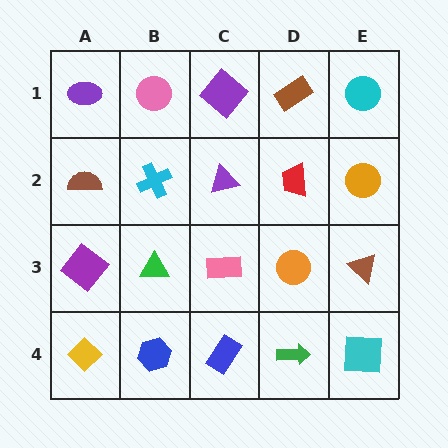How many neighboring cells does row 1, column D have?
3.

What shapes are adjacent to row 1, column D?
A red trapezoid (row 2, column D), a purple diamond (row 1, column C), a cyan circle (row 1, column E).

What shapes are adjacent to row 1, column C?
A purple triangle (row 2, column C), a pink circle (row 1, column B), a brown rectangle (row 1, column D).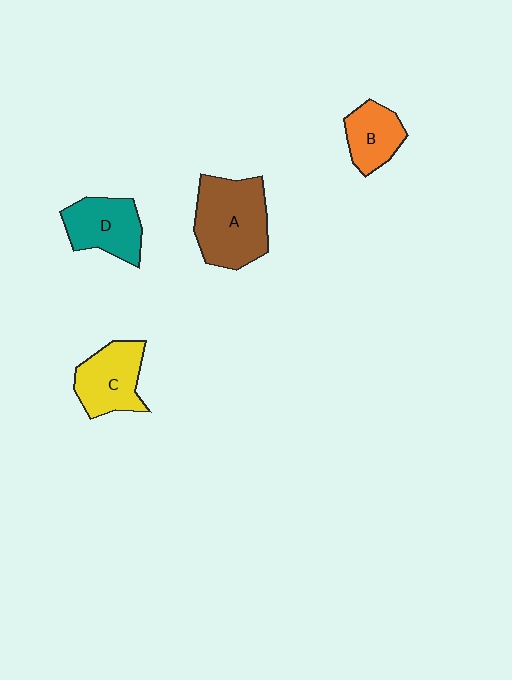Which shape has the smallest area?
Shape B (orange).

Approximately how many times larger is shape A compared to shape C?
Approximately 1.4 times.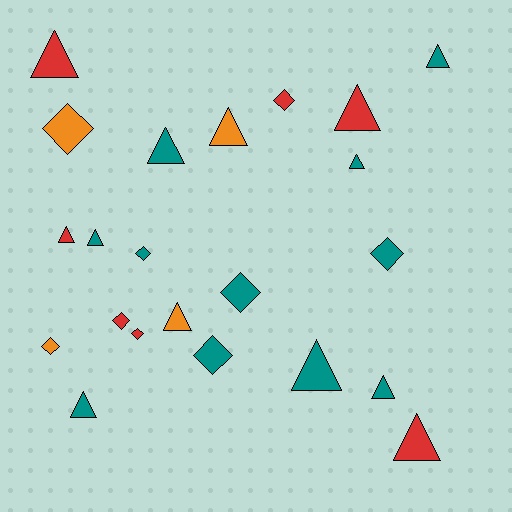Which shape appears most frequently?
Triangle, with 13 objects.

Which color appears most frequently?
Teal, with 11 objects.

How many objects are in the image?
There are 22 objects.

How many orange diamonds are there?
There are 2 orange diamonds.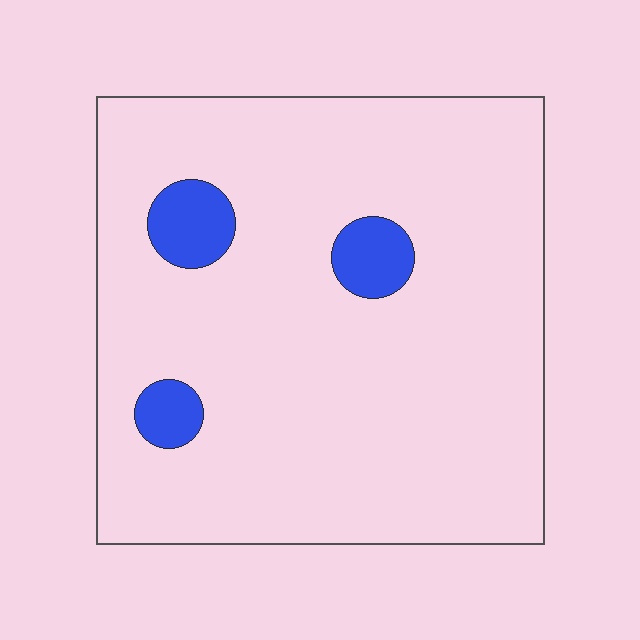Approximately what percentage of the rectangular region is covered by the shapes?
Approximately 10%.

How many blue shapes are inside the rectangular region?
3.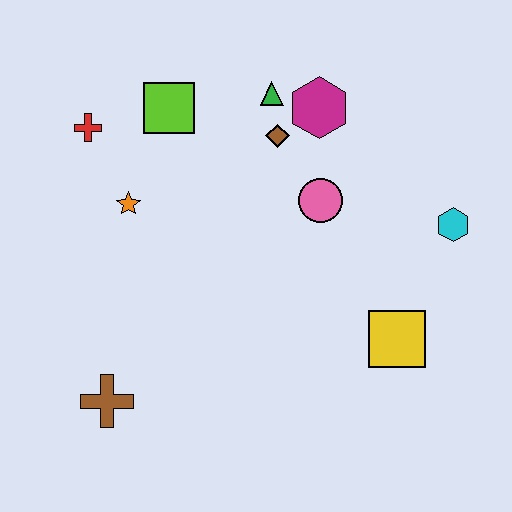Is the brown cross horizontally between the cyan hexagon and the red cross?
Yes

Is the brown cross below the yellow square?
Yes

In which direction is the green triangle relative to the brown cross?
The green triangle is above the brown cross.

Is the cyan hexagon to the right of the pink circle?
Yes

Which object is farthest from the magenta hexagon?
The brown cross is farthest from the magenta hexagon.